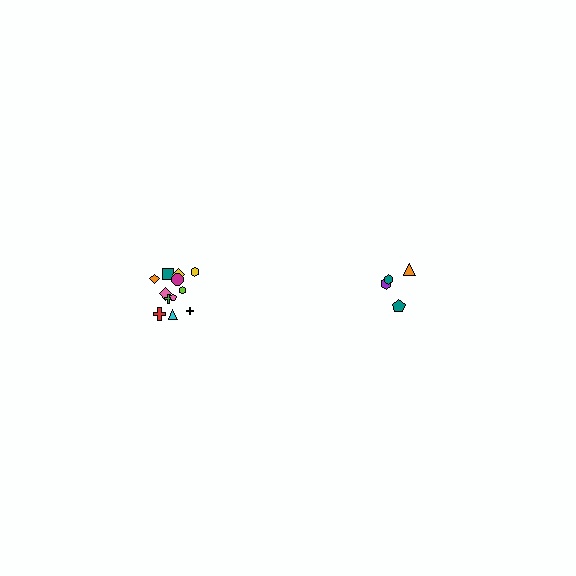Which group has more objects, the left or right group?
The left group.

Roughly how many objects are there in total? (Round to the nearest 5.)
Roughly 15 objects in total.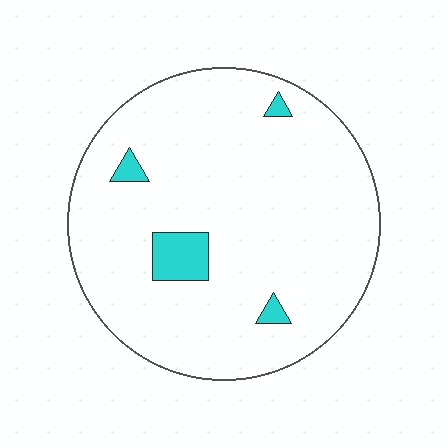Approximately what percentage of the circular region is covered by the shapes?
Approximately 5%.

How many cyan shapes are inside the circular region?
4.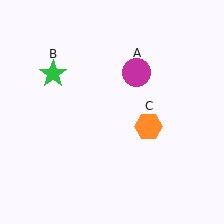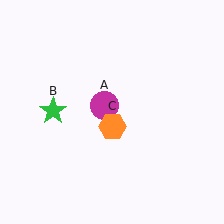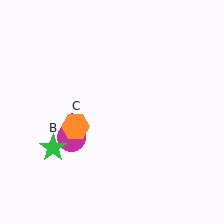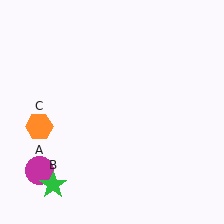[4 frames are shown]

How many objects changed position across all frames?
3 objects changed position: magenta circle (object A), green star (object B), orange hexagon (object C).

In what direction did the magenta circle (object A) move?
The magenta circle (object A) moved down and to the left.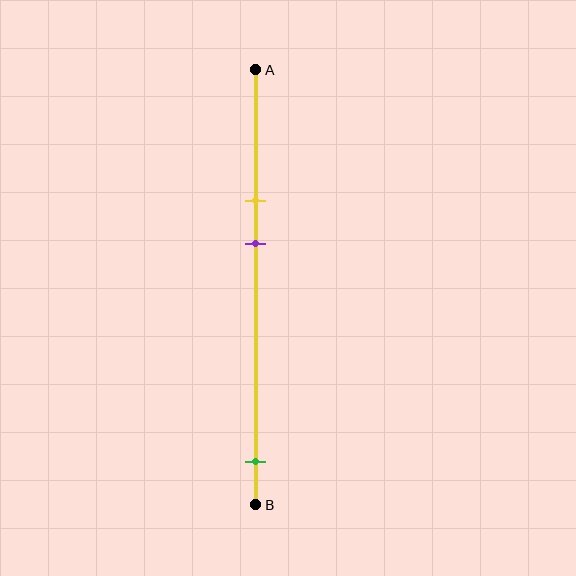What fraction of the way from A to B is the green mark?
The green mark is approximately 90% (0.9) of the way from A to B.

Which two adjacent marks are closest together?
The yellow and purple marks are the closest adjacent pair.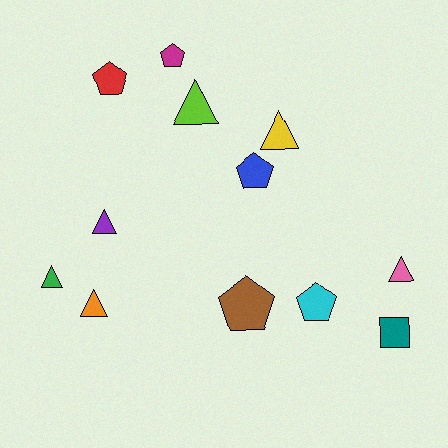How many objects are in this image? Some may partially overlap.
There are 12 objects.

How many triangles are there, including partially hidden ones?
There are 6 triangles.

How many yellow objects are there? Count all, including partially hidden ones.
There is 1 yellow object.